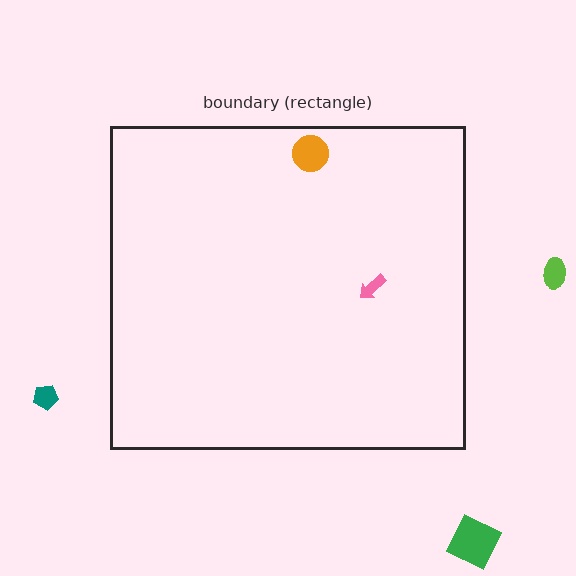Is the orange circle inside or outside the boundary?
Inside.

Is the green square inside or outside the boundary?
Outside.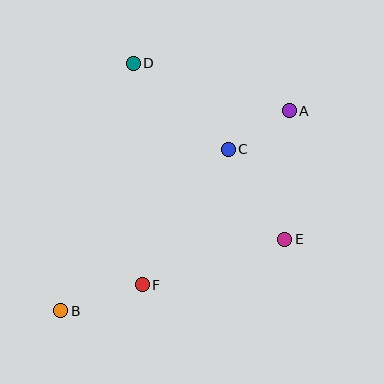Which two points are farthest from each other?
Points A and B are farthest from each other.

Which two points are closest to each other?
Points A and C are closest to each other.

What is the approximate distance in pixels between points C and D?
The distance between C and D is approximately 128 pixels.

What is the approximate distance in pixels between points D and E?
The distance between D and E is approximately 232 pixels.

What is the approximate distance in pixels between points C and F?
The distance between C and F is approximately 161 pixels.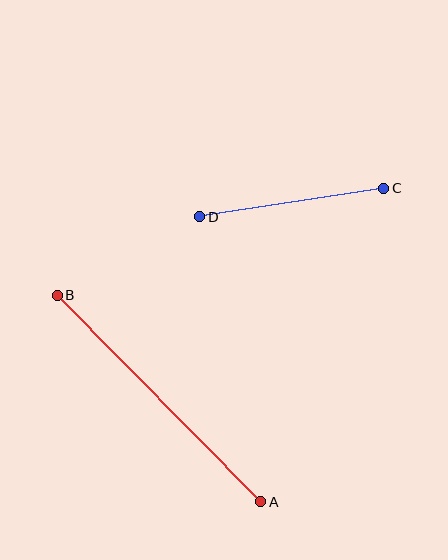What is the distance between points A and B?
The distance is approximately 290 pixels.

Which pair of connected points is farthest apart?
Points A and B are farthest apart.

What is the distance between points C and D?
The distance is approximately 186 pixels.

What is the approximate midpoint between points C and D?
The midpoint is at approximately (292, 202) pixels.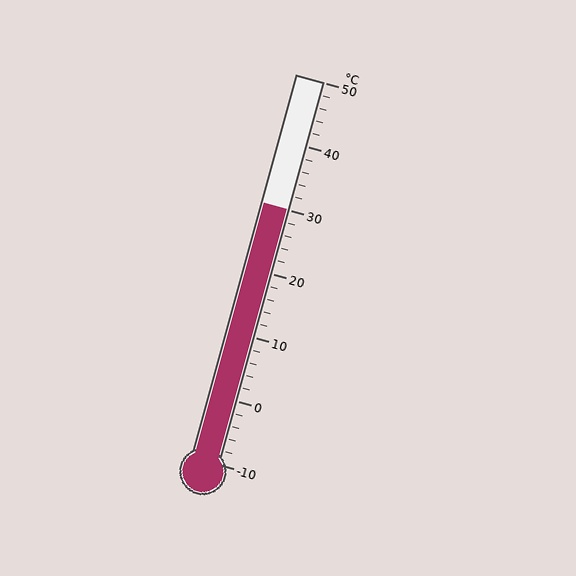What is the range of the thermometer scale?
The thermometer scale ranges from -10°C to 50°C.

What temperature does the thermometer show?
The thermometer shows approximately 30°C.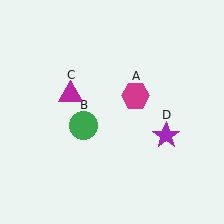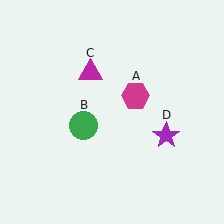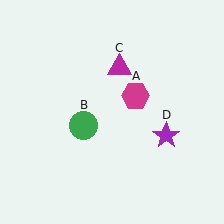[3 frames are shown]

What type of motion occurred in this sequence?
The magenta triangle (object C) rotated clockwise around the center of the scene.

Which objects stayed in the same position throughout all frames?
Magenta hexagon (object A) and green circle (object B) and purple star (object D) remained stationary.